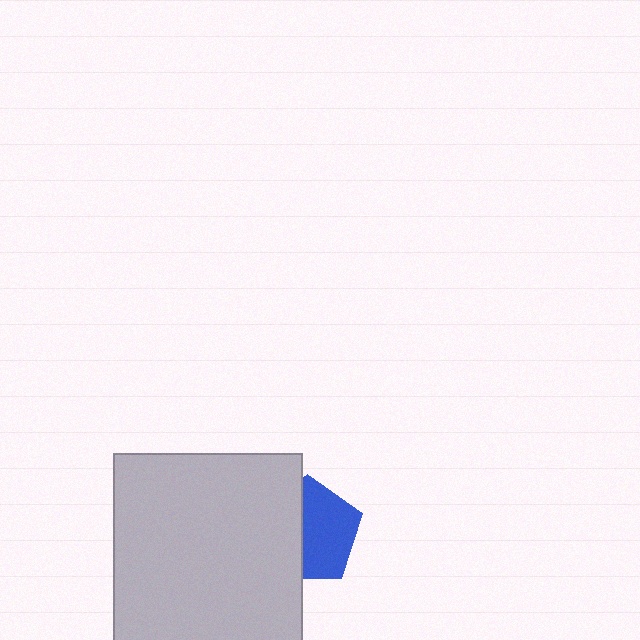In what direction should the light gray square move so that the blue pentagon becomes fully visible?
The light gray square should move left. That is the shortest direction to clear the overlap and leave the blue pentagon fully visible.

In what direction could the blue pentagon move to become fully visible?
The blue pentagon could move right. That would shift it out from behind the light gray square entirely.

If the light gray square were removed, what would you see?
You would see the complete blue pentagon.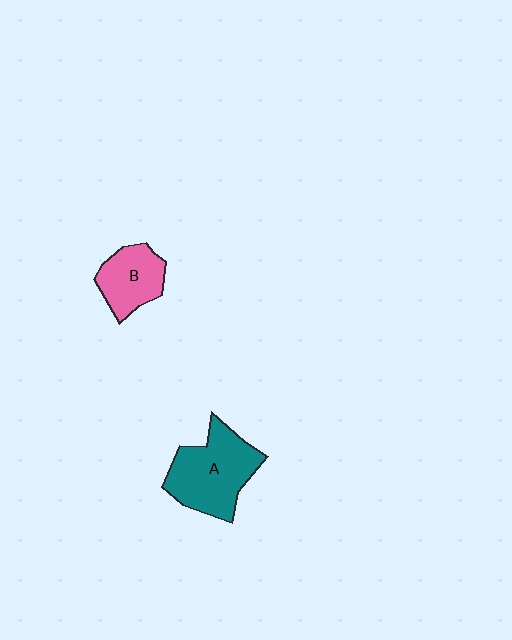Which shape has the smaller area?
Shape B (pink).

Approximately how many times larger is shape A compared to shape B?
Approximately 1.6 times.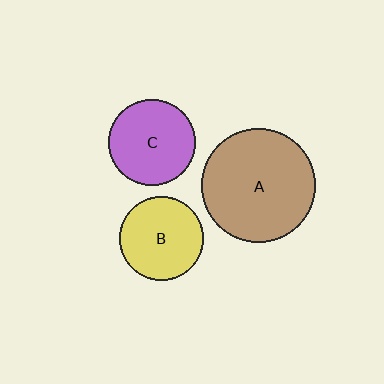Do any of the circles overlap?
No, none of the circles overlap.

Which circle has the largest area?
Circle A (brown).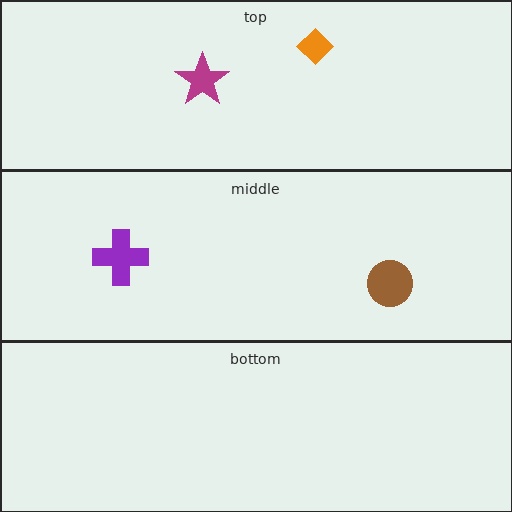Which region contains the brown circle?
The middle region.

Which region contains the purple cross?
The middle region.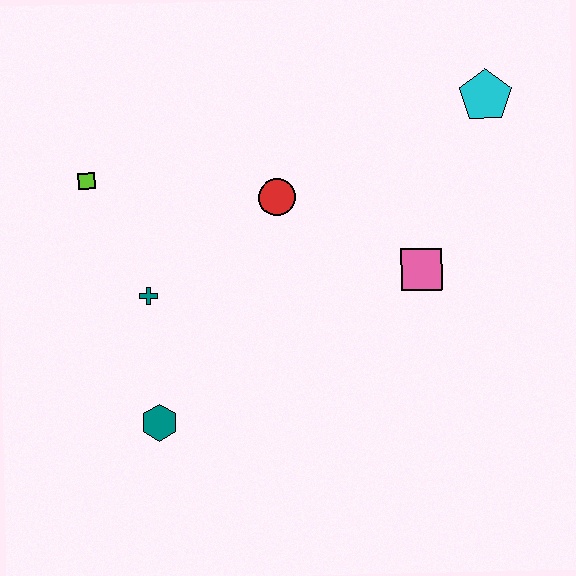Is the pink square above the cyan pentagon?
No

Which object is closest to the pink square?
The red circle is closest to the pink square.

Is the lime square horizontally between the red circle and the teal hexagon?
No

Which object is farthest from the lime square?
The cyan pentagon is farthest from the lime square.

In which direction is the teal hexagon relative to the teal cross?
The teal hexagon is below the teal cross.